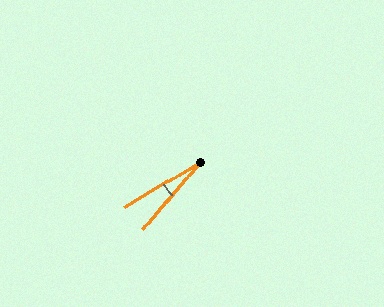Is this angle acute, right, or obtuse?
It is acute.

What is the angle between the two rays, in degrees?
Approximately 19 degrees.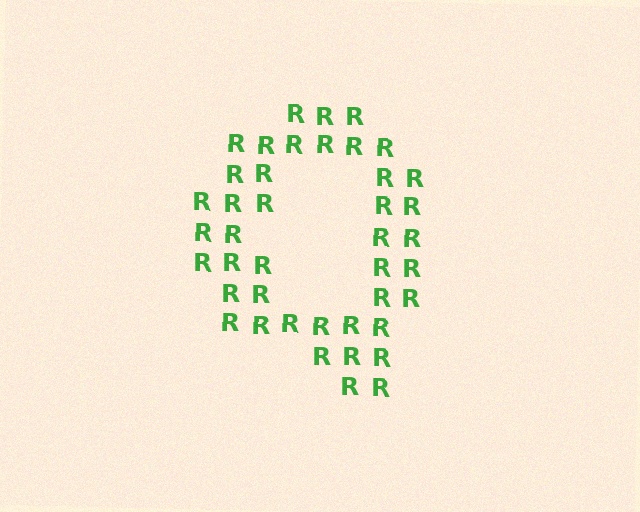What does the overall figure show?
The overall figure shows the letter Q.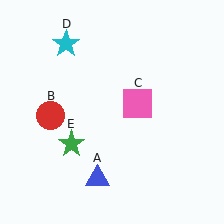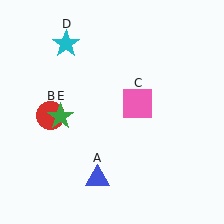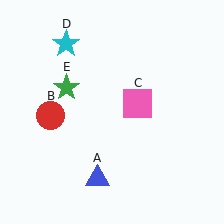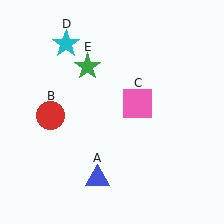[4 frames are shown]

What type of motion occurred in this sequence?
The green star (object E) rotated clockwise around the center of the scene.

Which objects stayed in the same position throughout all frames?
Blue triangle (object A) and red circle (object B) and pink square (object C) and cyan star (object D) remained stationary.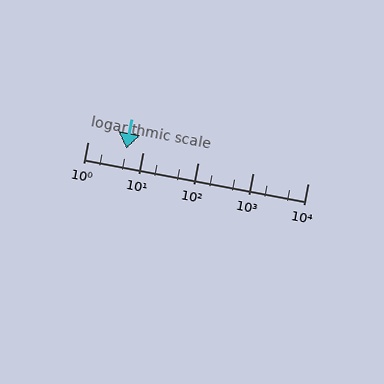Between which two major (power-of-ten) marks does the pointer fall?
The pointer is between 1 and 10.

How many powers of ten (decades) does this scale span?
The scale spans 4 decades, from 1 to 10000.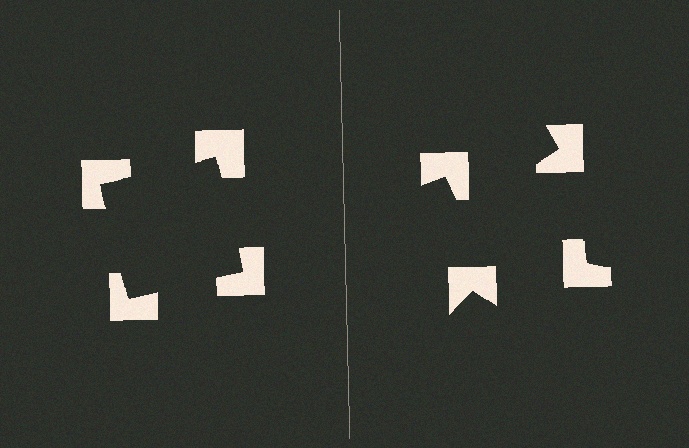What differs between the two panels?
The notched squares are positioned identically on both sides; only the wedge orientations differ. On the left they align to a square; on the right they are misaligned.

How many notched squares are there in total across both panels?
8 — 4 on each side.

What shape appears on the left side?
An illusory square.